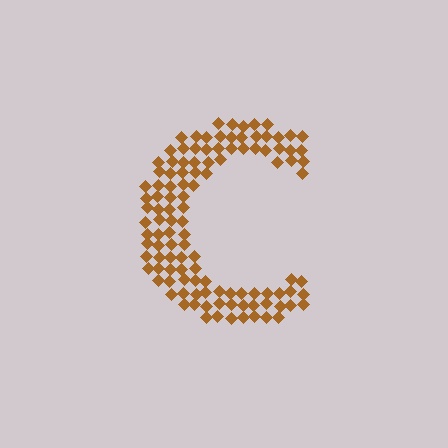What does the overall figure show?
The overall figure shows the letter C.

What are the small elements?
The small elements are diamonds.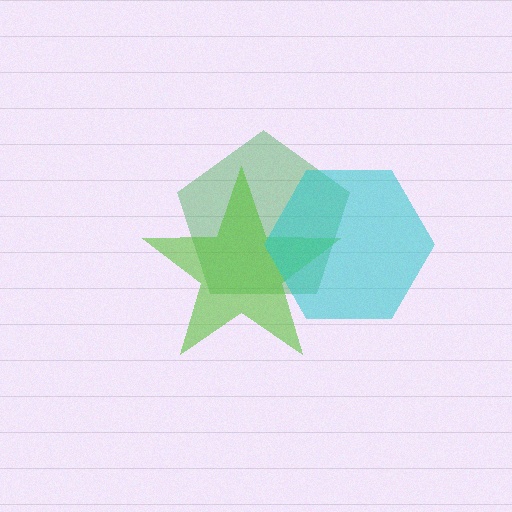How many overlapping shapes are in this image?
There are 3 overlapping shapes in the image.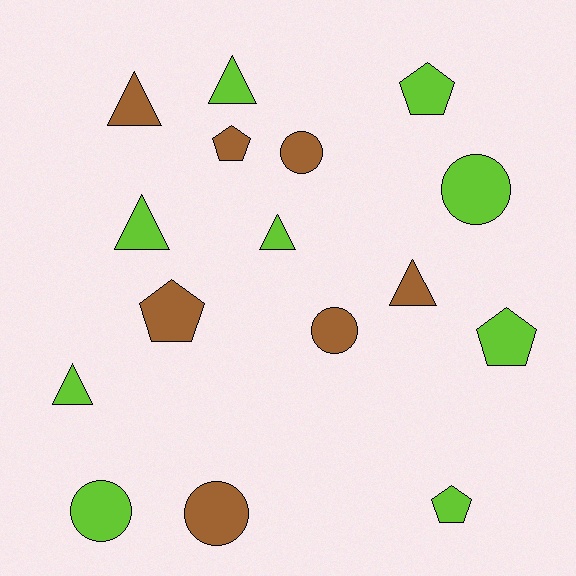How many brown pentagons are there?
There are 2 brown pentagons.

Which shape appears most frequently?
Triangle, with 6 objects.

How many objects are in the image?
There are 16 objects.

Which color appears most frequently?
Lime, with 9 objects.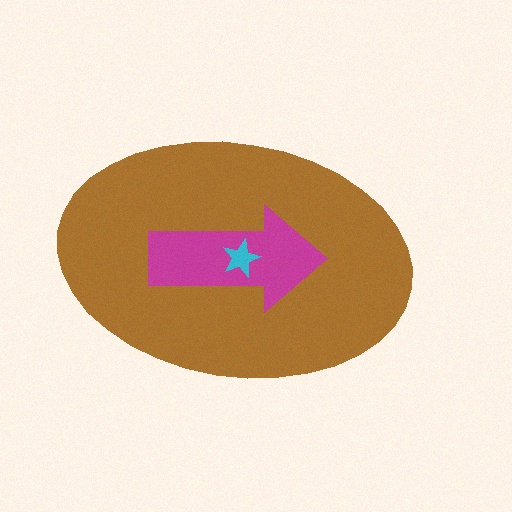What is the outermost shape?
The brown ellipse.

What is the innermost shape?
The cyan star.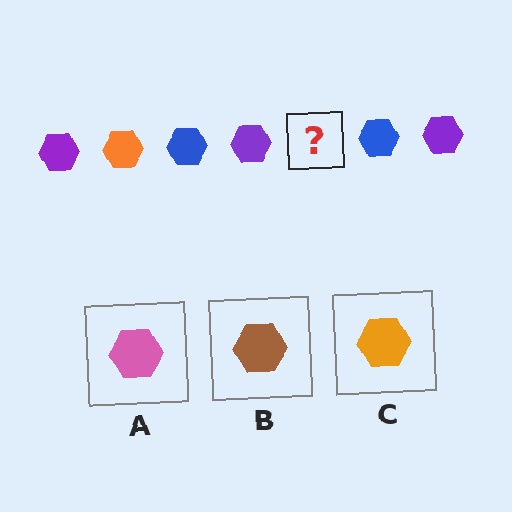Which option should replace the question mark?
Option C.